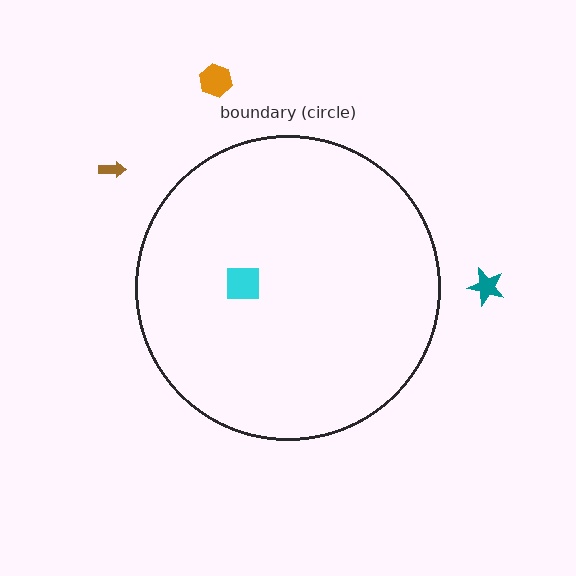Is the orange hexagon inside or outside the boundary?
Outside.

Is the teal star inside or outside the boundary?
Outside.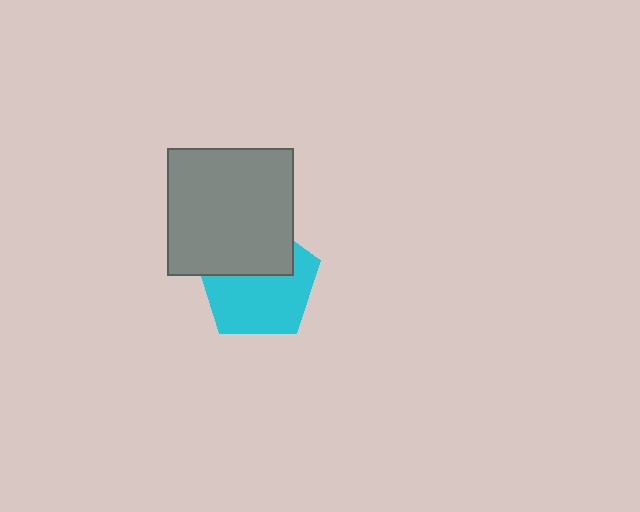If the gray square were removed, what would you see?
You would see the complete cyan pentagon.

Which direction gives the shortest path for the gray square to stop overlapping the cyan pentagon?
Moving up gives the shortest separation.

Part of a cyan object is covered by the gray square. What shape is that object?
It is a pentagon.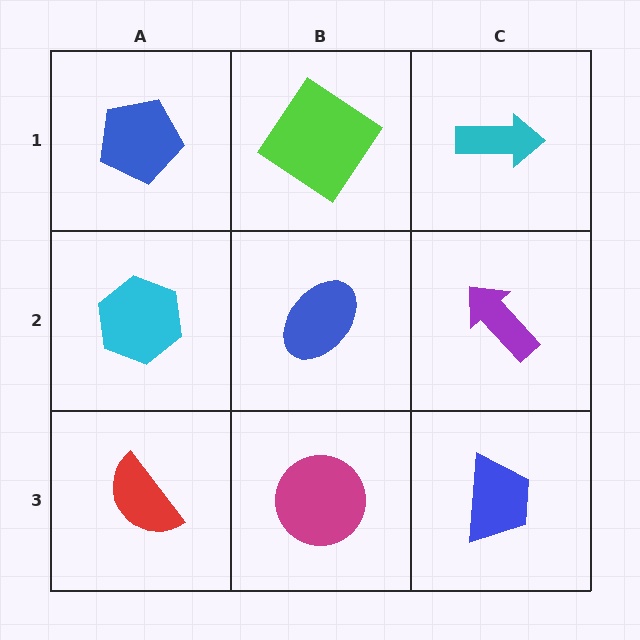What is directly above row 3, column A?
A cyan hexagon.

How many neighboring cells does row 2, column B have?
4.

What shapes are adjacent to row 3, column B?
A blue ellipse (row 2, column B), a red semicircle (row 3, column A), a blue trapezoid (row 3, column C).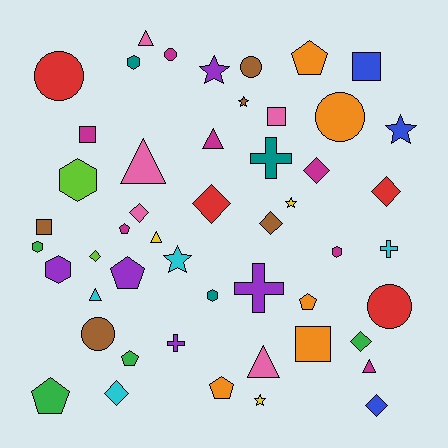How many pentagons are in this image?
There are 7 pentagons.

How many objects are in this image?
There are 50 objects.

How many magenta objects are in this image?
There are 7 magenta objects.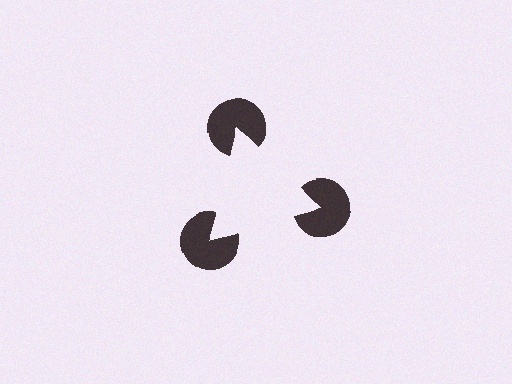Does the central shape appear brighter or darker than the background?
It typically appears slightly brighter than the background, even though no actual brightness change is drawn.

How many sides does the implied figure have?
3 sides.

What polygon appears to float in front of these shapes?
An illusory triangle — its edges are inferred from the aligned wedge cuts in the pac-man discs, not physically drawn.